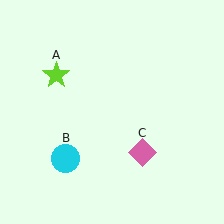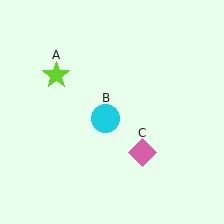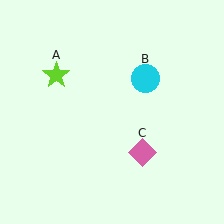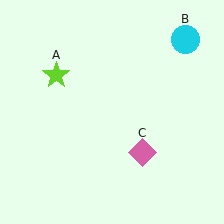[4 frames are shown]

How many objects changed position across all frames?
1 object changed position: cyan circle (object B).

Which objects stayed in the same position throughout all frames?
Lime star (object A) and pink diamond (object C) remained stationary.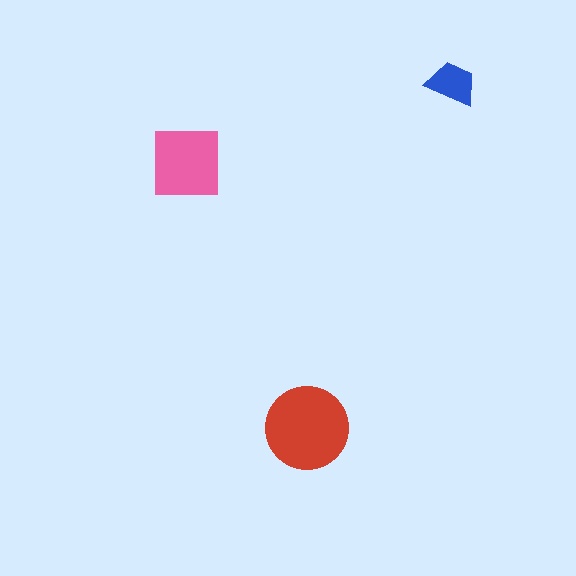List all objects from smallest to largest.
The blue trapezoid, the pink square, the red circle.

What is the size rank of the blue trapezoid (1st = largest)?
3rd.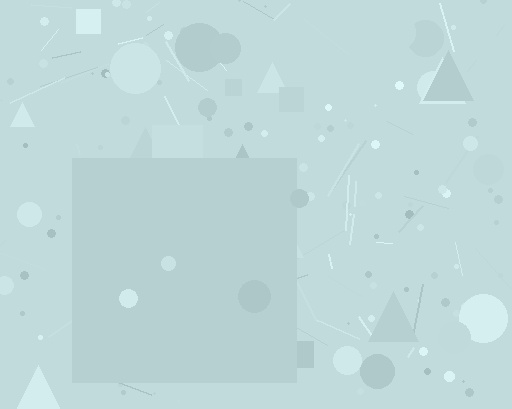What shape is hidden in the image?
A square is hidden in the image.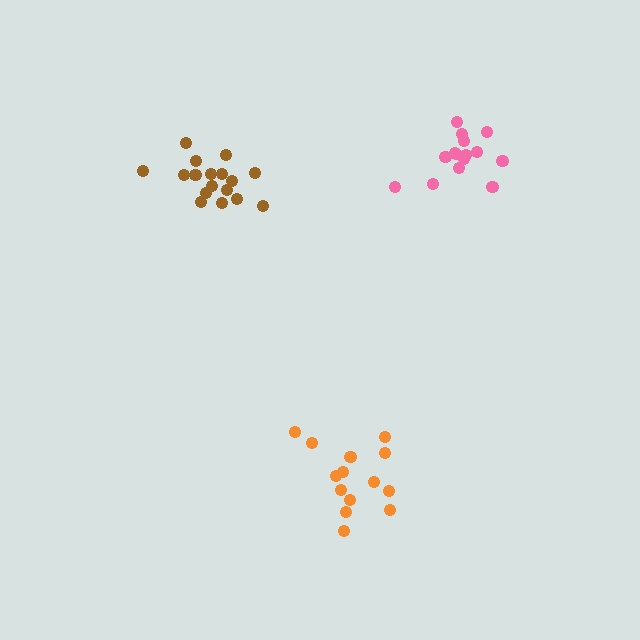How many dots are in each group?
Group 1: 17 dots, Group 2: 14 dots, Group 3: 15 dots (46 total).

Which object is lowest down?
The orange cluster is bottommost.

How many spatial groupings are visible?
There are 3 spatial groupings.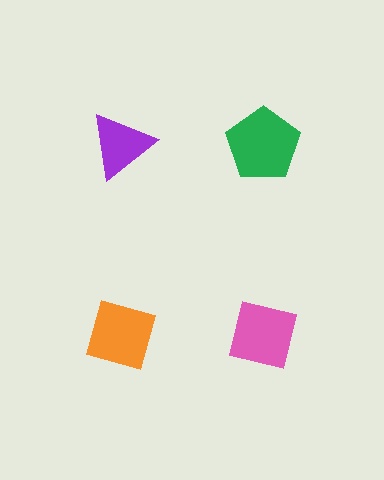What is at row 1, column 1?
A purple triangle.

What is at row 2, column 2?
A pink square.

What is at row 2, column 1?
An orange diamond.